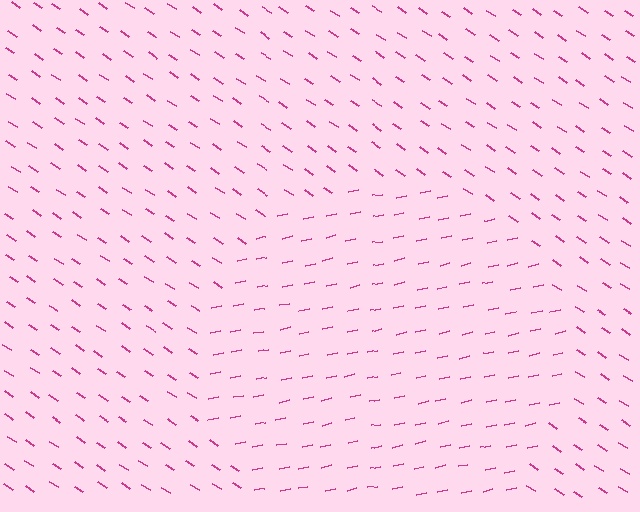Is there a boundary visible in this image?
Yes, there is a texture boundary formed by a change in line orientation.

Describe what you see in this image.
The image is filled with small magenta line segments. A circle region in the image has lines oriented differently from the surrounding lines, creating a visible texture boundary.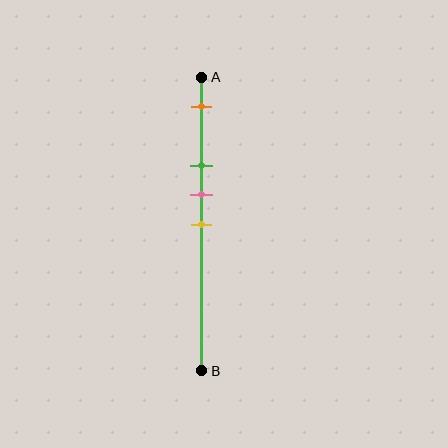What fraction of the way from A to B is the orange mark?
The orange mark is approximately 10% (0.1) of the way from A to B.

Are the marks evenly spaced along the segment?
No, the marks are not evenly spaced.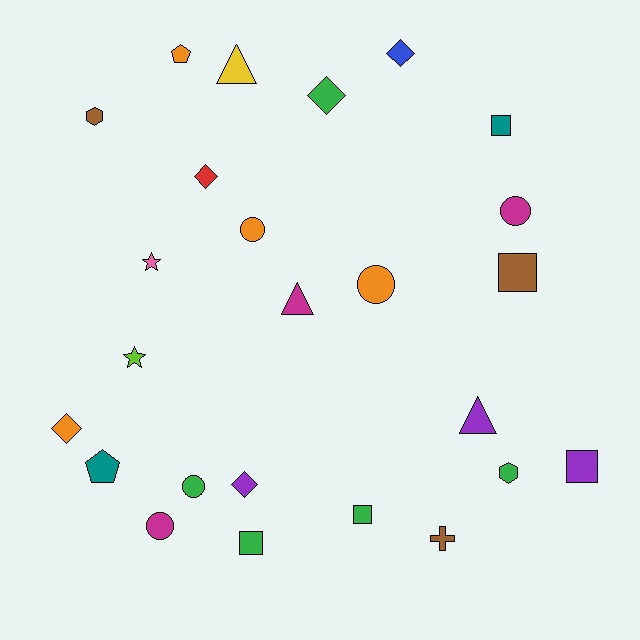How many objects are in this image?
There are 25 objects.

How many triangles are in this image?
There are 3 triangles.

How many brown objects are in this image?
There are 3 brown objects.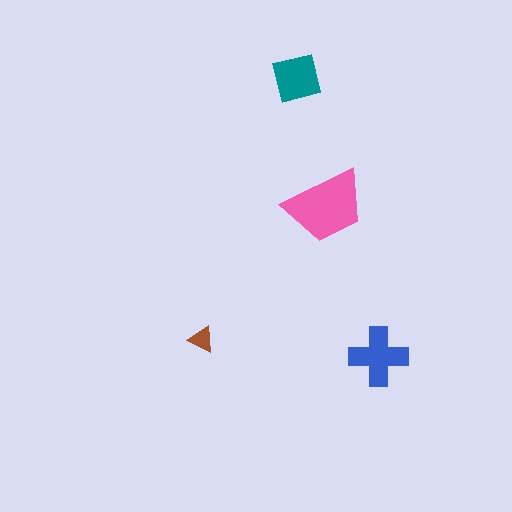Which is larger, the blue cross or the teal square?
The blue cross.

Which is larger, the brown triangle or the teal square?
The teal square.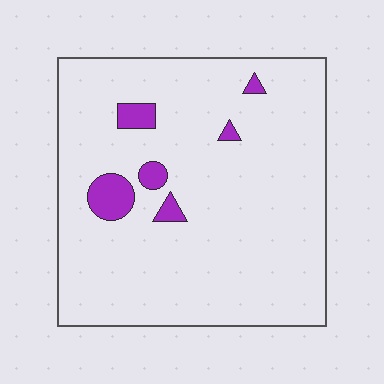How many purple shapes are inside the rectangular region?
6.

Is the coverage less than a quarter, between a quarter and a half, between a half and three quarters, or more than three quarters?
Less than a quarter.